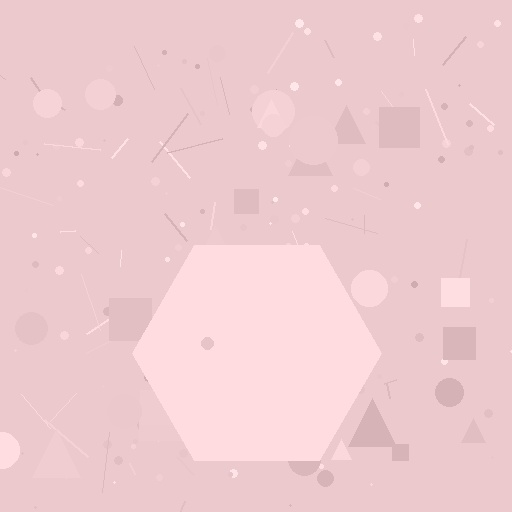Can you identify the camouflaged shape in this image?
The camouflaged shape is a hexagon.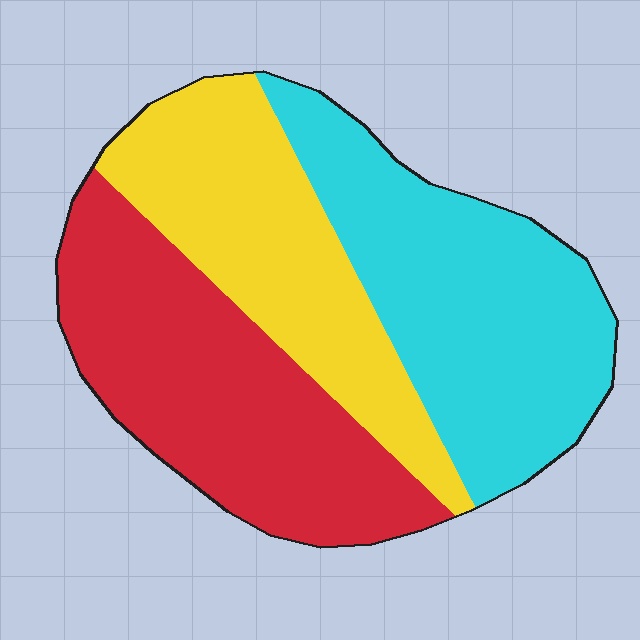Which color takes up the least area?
Yellow, at roughly 30%.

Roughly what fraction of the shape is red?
Red takes up about one third (1/3) of the shape.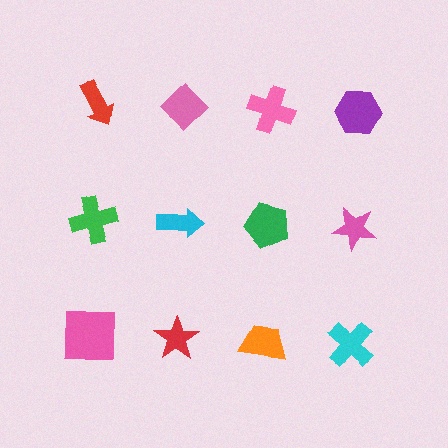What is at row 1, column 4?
A purple hexagon.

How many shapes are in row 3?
4 shapes.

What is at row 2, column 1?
A green cross.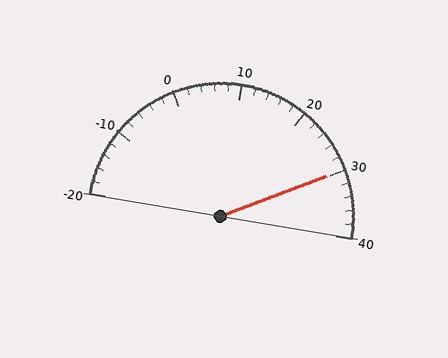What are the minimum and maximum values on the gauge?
The gauge ranges from -20 to 40.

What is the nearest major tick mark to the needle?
The nearest major tick mark is 30.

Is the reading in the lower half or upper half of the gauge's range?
The reading is in the upper half of the range (-20 to 40).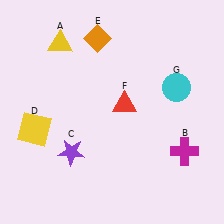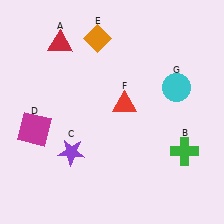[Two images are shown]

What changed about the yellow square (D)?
In Image 1, D is yellow. In Image 2, it changed to magenta.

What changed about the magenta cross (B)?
In Image 1, B is magenta. In Image 2, it changed to green.